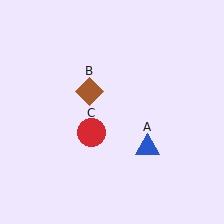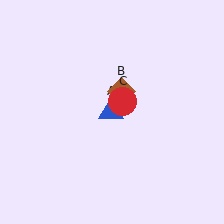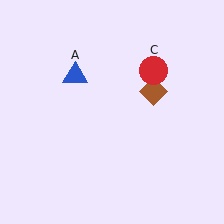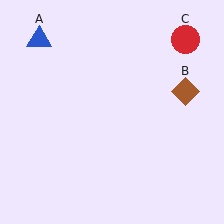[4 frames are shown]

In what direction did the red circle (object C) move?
The red circle (object C) moved up and to the right.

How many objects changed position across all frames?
3 objects changed position: blue triangle (object A), brown diamond (object B), red circle (object C).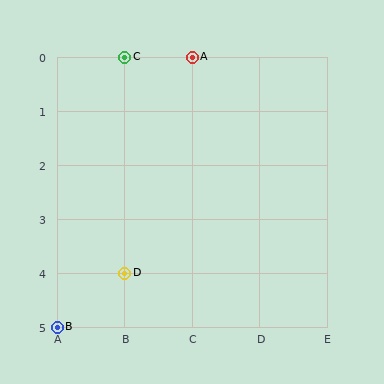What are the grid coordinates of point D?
Point D is at grid coordinates (B, 4).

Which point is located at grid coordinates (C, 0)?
Point A is at (C, 0).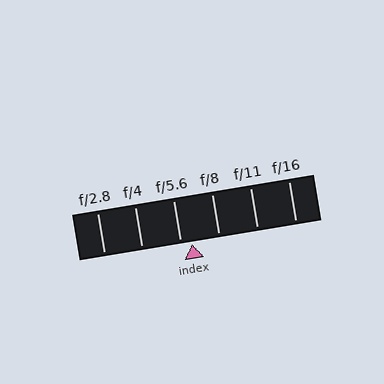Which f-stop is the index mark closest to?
The index mark is closest to f/5.6.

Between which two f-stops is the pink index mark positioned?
The index mark is between f/5.6 and f/8.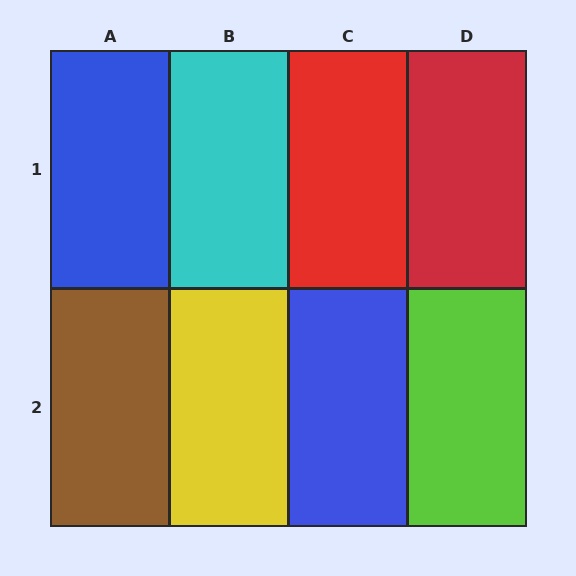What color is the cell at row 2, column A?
Brown.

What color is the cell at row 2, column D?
Lime.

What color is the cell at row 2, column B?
Yellow.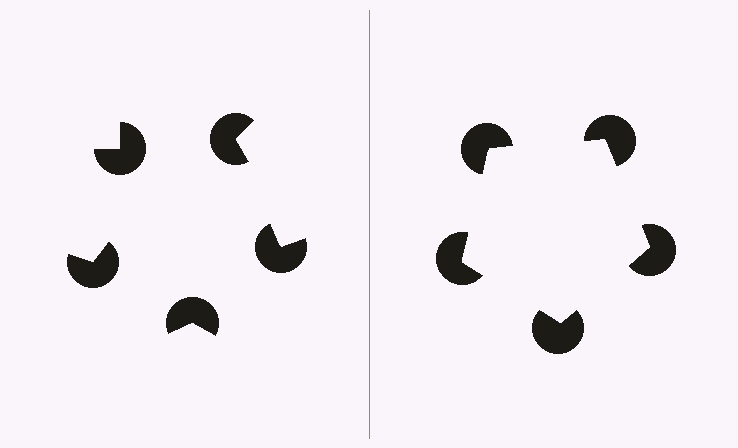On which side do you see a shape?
An illusory pentagon appears on the right side. On the left side the wedge cuts are rotated, so no coherent shape forms.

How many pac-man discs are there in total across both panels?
10 — 5 on each side.